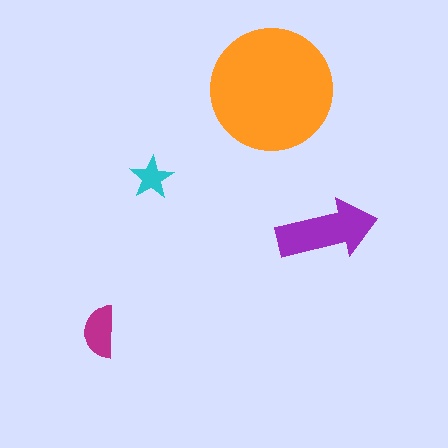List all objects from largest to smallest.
The orange circle, the purple arrow, the magenta semicircle, the cyan star.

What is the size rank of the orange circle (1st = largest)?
1st.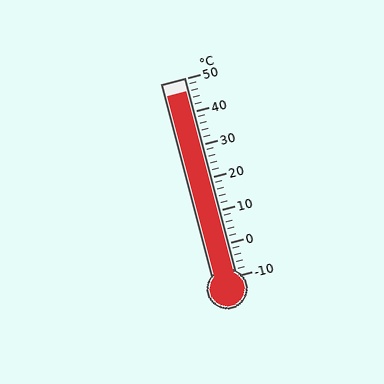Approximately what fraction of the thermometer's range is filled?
The thermometer is filled to approximately 95% of its range.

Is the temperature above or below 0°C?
The temperature is above 0°C.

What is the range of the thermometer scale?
The thermometer scale ranges from -10°C to 50°C.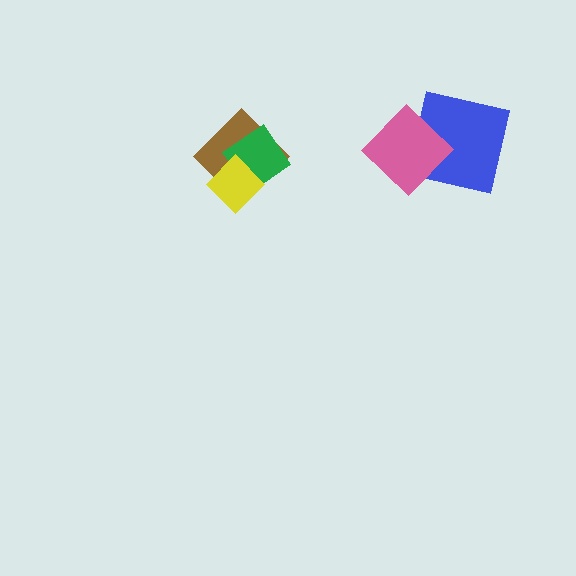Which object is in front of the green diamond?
The yellow diamond is in front of the green diamond.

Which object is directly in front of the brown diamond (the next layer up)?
The green diamond is directly in front of the brown diamond.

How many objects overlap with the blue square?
1 object overlaps with the blue square.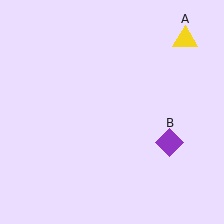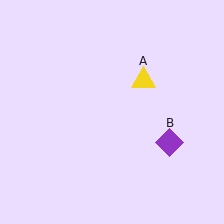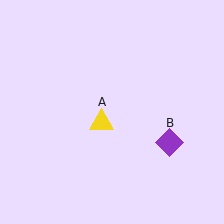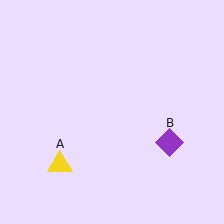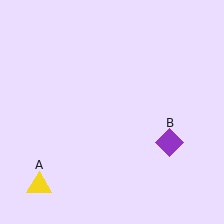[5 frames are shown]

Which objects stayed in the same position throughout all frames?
Purple diamond (object B) remained stationary.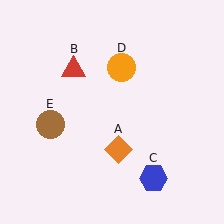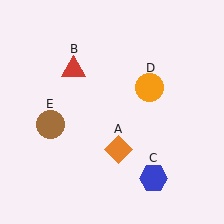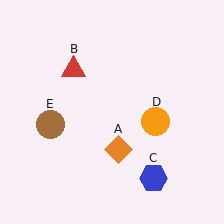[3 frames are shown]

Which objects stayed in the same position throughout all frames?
Orange diamond (object A) and red triangle (object B) and blue hexagon (object C) and brown circle (object E) remained stationary.